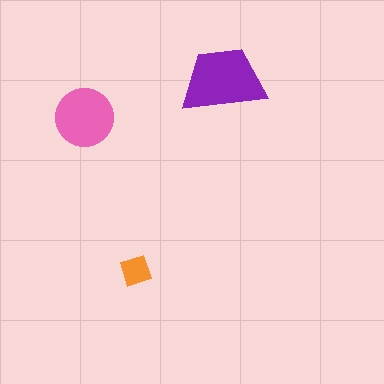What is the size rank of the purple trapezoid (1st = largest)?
1st.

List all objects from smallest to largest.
The orange diamond, the pink circle, the purple trapezoid.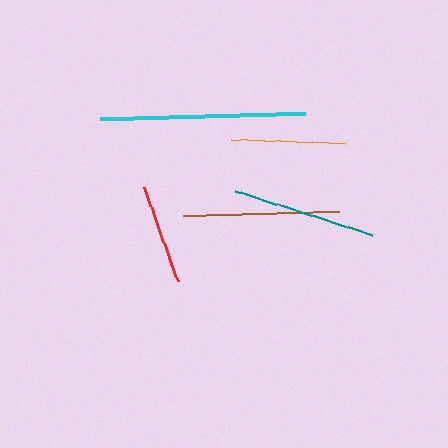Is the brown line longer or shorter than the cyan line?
The cyan line is longer than the brown line.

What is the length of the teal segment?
The teal segment is approximately 143 pixels long.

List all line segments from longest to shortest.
From longest to shortest: cyan, brown, teal, orange, red.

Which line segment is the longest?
The cyan line is the longest at approximately 205 pixels.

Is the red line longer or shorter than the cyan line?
The cyan line is longer than the red line.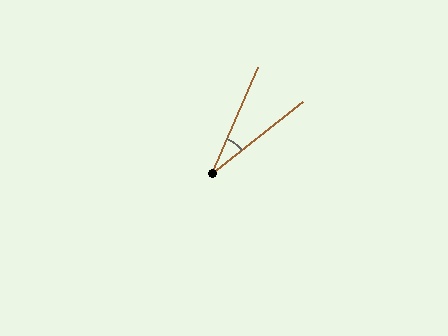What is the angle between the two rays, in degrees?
Approximately 28 degrees.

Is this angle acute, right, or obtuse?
It is acute.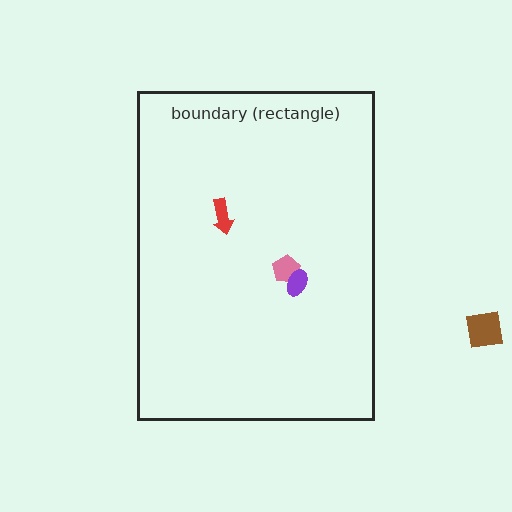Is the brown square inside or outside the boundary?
Outside.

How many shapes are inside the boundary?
3 inside, 1 outside.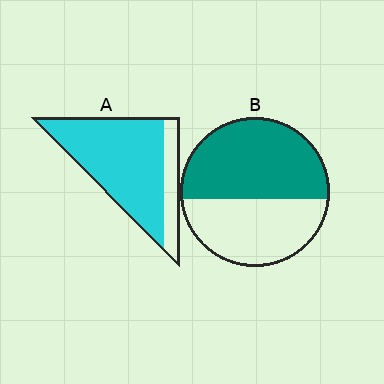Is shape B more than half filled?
Yes.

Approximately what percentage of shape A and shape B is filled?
A is approximately 80% and B is approximately 55%.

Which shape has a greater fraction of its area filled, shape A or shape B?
Shape A.